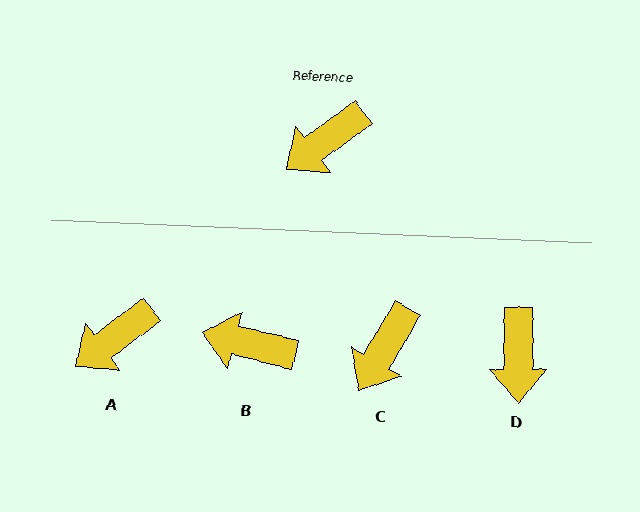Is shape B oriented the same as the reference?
No, it is off by about 50 degrees.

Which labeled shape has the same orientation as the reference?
A.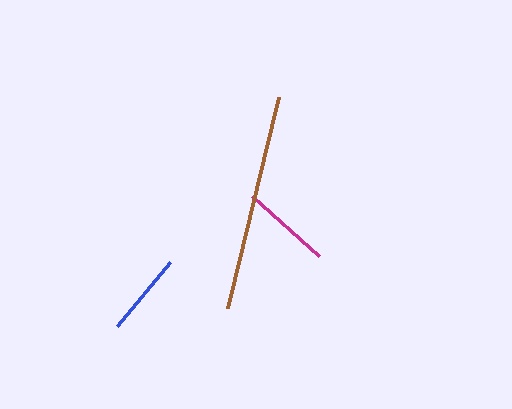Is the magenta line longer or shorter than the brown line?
The brown line is longer than the magenta line.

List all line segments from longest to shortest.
From longest to shortest: brown, magenta, blue.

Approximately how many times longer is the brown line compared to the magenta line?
The brown line is approximately 2.4 times the length of the magenta line.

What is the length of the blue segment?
The blue segment is approximately 84 pixels long.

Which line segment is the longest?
The brown line is the longest at approximately 217 pixels.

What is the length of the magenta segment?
The magenta segment is approximately 90 pixels long.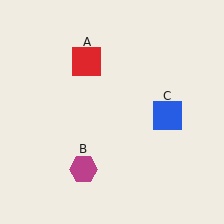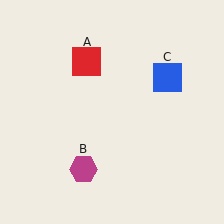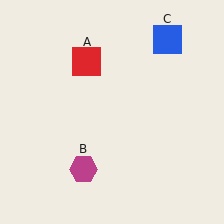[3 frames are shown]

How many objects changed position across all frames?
1 object changed position: blue square (object C).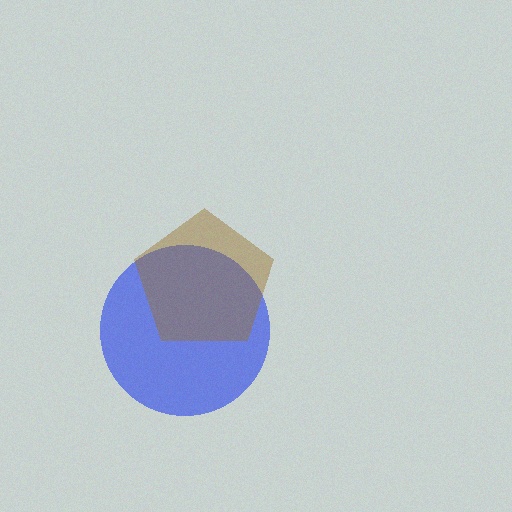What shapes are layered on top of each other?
The layered shapes are: a blue circle, a brown pentagon.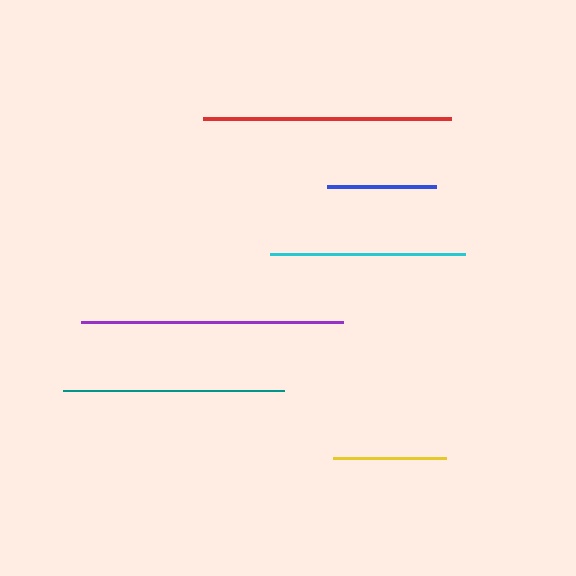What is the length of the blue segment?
The blue segment is approximately 109 pixels long.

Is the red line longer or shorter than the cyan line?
The red line is longer than the cyan line.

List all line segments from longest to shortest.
From longest to shortest: purple, red, teal, cyan, yellow, blue.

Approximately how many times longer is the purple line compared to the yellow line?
The purple line is approximately 2.3 times the length of the yellow line.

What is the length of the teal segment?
The teal segment is approximately 221 pixels long.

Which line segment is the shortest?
The blue line is the shortest at approximately 109 pixels.